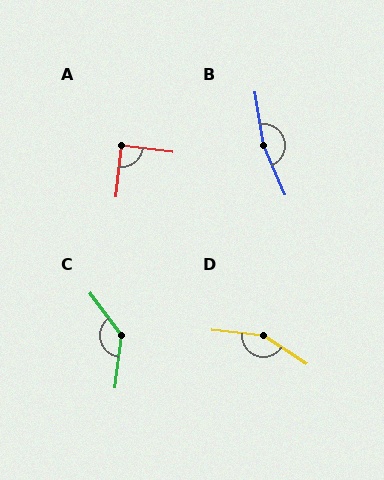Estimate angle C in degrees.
Approximately 137 degrees.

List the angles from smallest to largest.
A (88°), C (137°), D (153°), B (166°).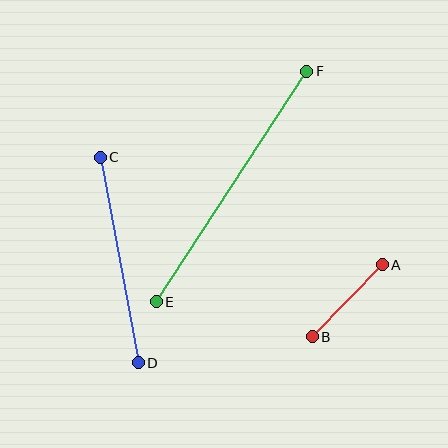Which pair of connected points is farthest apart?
Points E and F are farthest apart.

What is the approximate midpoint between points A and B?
The midpoint is at approximately (347, 301) pixels.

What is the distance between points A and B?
The distance is approximately 101 pixels.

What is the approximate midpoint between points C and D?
The midpoint is at approximately (119, 260) pixels.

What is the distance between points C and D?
The distance is approximately 209 pixels.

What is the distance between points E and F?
The distance is approximately 275 pixels.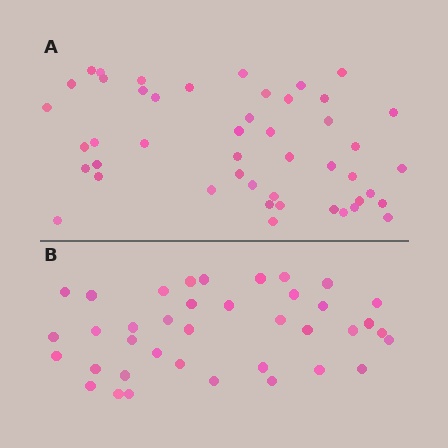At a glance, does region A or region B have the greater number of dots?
Region A (the top region) has more dots.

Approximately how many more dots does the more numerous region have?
Region A has roughly 8 or so more dots than region B.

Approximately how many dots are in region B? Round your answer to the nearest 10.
About 40 dots. (The exact count is 38, which rounds to 40.)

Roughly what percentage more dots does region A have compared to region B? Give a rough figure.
About 25% more.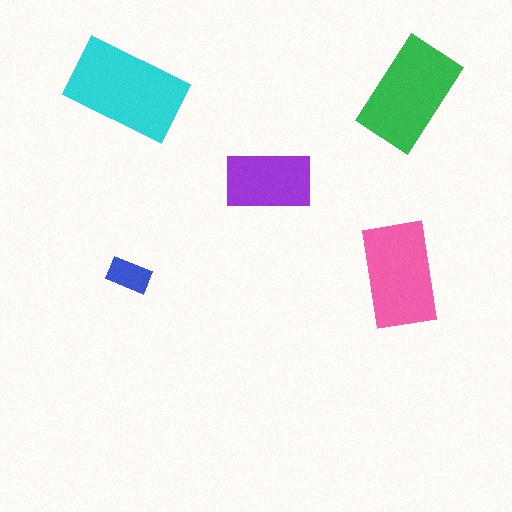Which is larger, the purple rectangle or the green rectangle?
The green one.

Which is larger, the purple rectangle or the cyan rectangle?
The cyan one.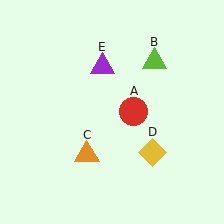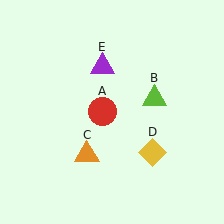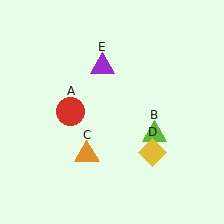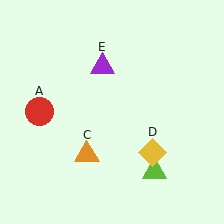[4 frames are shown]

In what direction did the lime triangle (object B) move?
The lime triangle (object B) moved down.